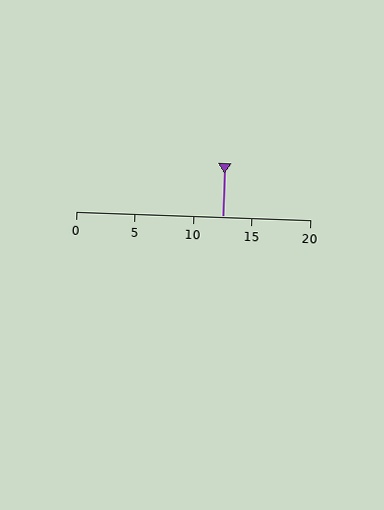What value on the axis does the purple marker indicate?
The marker indicates approximately 12.5.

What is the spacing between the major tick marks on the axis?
The major ticks are spaced 5 apart.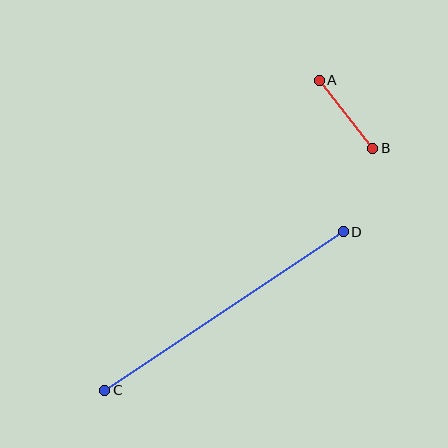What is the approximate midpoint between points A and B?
The midpoint is at approximately (346, 114) pixels.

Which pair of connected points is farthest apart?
Points C and D are farthest apart.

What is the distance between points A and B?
The distance is approximately 86 pixels.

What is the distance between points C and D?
The distance is approximately 287 pixels.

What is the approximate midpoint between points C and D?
The midpoint is at approximately (224, 311) pixels.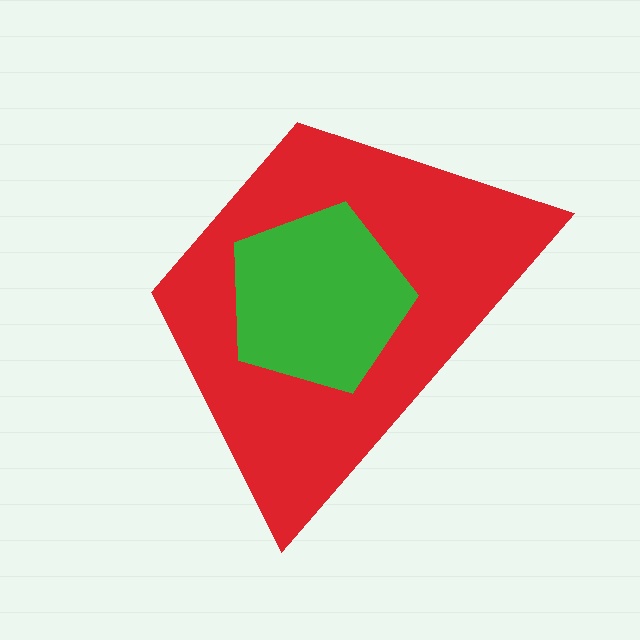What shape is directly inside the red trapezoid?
The green pentagon.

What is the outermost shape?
The red trapezoid.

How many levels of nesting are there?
2.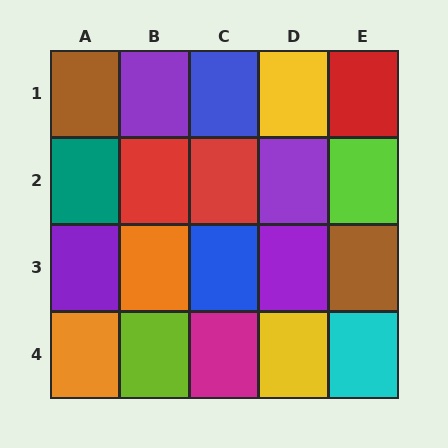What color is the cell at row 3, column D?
Purple.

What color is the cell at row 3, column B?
Orange.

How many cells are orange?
2 cells are orange.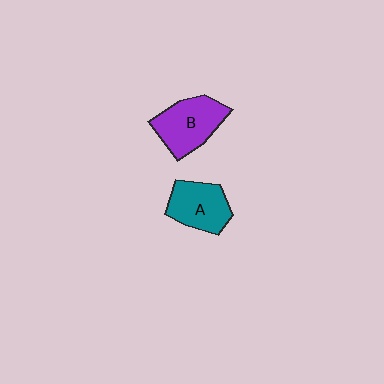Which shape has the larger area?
Shape B (purple).